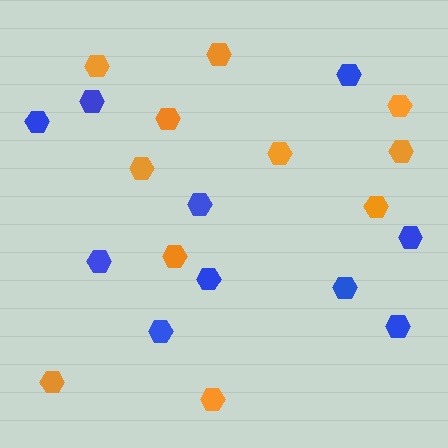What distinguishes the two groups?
There are 2 groups: one group of blue hexagons (10) and one group of orange hexagons (11).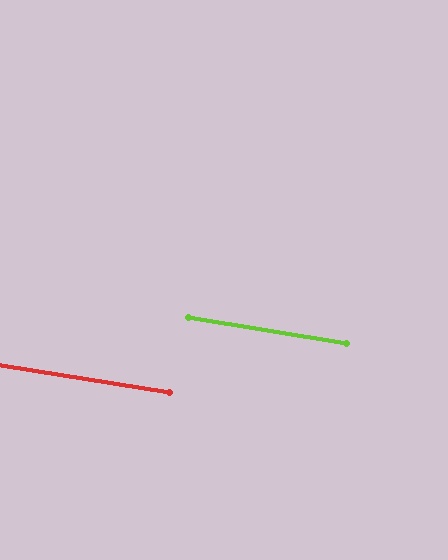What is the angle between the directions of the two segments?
Approximately 0 degrees.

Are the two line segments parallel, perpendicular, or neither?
Parallel — their directions differ by only 0.3°.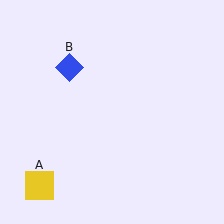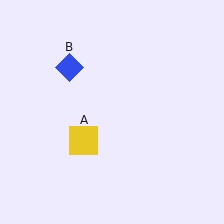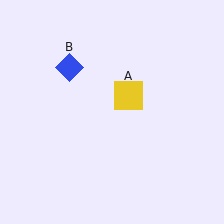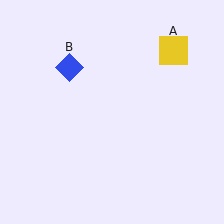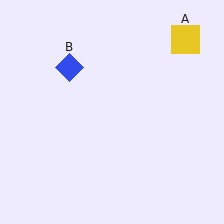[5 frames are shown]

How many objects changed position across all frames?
1 object changed position: yellow square (object A).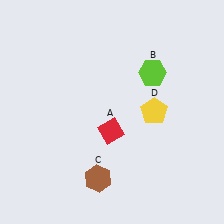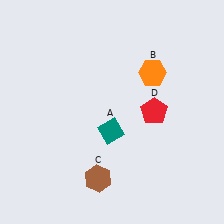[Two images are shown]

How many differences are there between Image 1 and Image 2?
There are 3 differences between the two images.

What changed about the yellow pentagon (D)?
In Image 1, D is yellow. In Image 2, it changed to red.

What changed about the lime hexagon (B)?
In Image 1, B is lime. In Image 2, it changed to orange.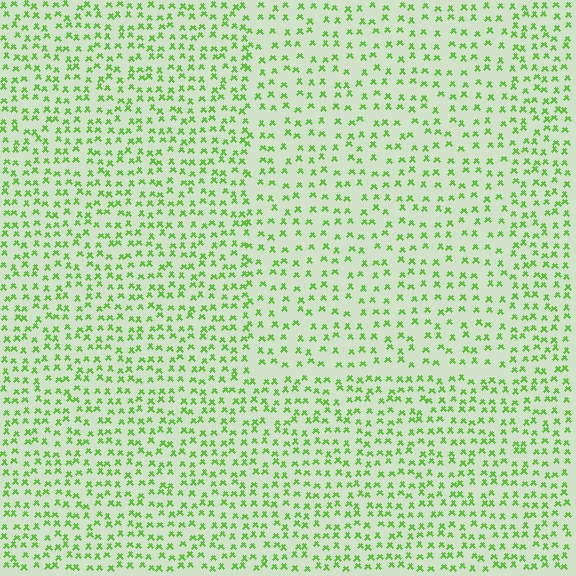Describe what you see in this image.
The image contains small lime elements arranged at two different densities. A rectangle-shaped region is visible where the elements are less densely packed than the surrounding area.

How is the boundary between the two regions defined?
The boundary is defined by a change in element density (approximately 1.5x ratio). All elements are the same color, size, and shape.